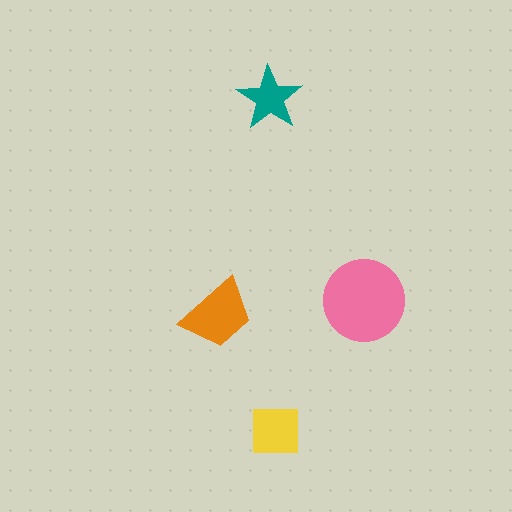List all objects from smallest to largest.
The teal star, the yellow square, the orange trapezoid, the pink circle.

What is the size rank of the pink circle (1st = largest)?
1st.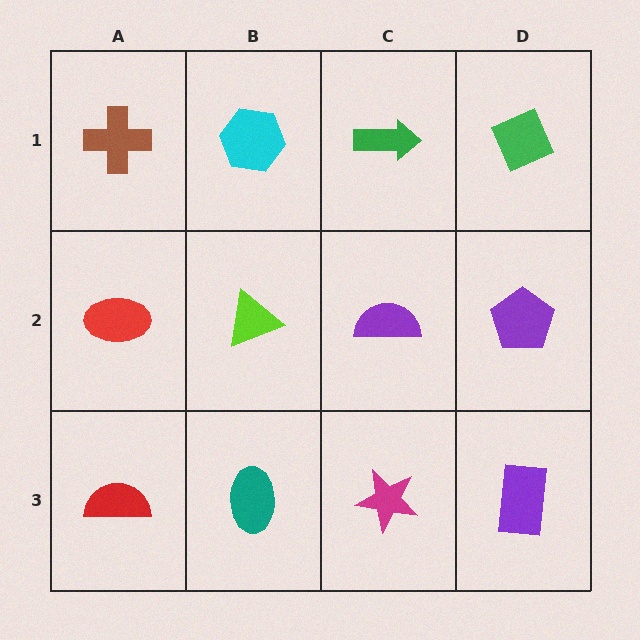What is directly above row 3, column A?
A red ellipse.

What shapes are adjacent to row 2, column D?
A green diamond (row 1, column D), a purple rectangle (row 3, column D), a purple semicircle (row 2, column C).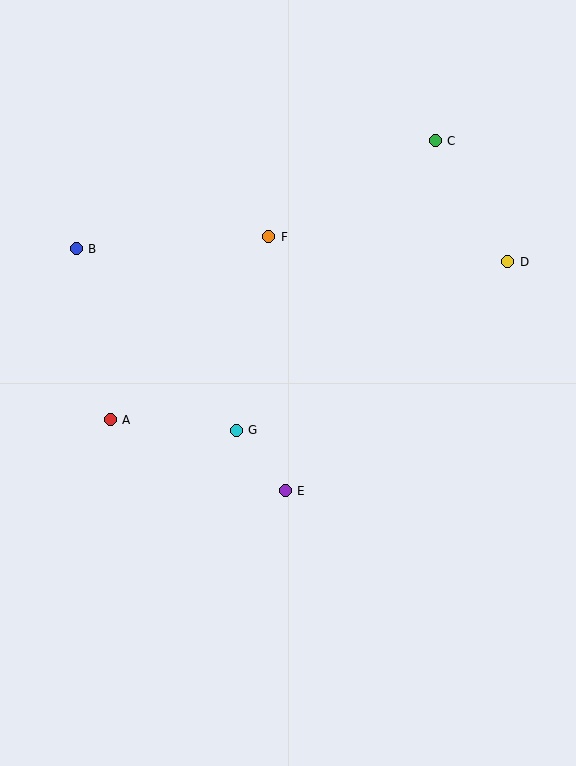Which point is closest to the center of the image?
Point G at (236, 430) is closest to the center.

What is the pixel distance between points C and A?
The distance between C and A is 429 pixels.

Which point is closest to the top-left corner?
Point B is closest to the top-left corner.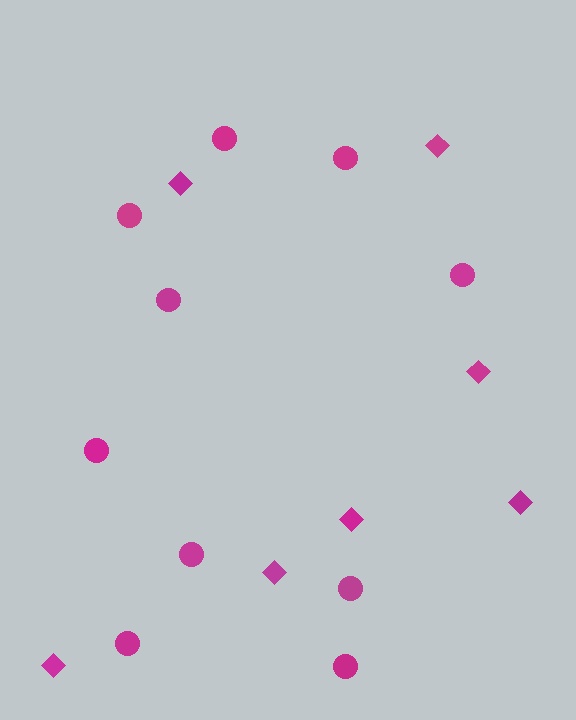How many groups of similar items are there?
There are 2 groups: one group of circles (10) and one group of diamonds (7).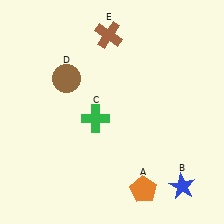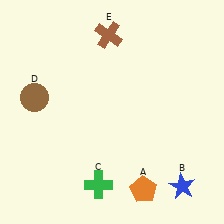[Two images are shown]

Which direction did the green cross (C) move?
The green cross (C) moved down.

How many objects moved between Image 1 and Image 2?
2 objects moved between the two images.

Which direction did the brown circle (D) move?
The brown circle (D) moved left.